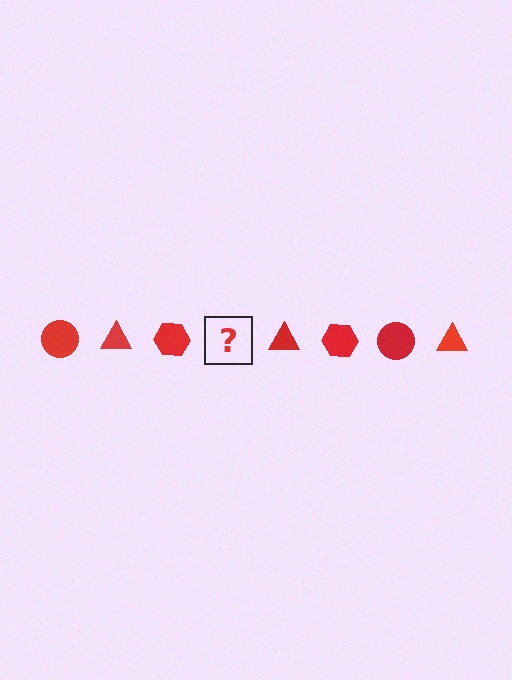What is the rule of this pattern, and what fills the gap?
The rule is that the pattern cycles through circle, triangle, hexagon shapes in red. The gap should be filled with a red circle.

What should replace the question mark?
The question mark should be replaced with a red circle.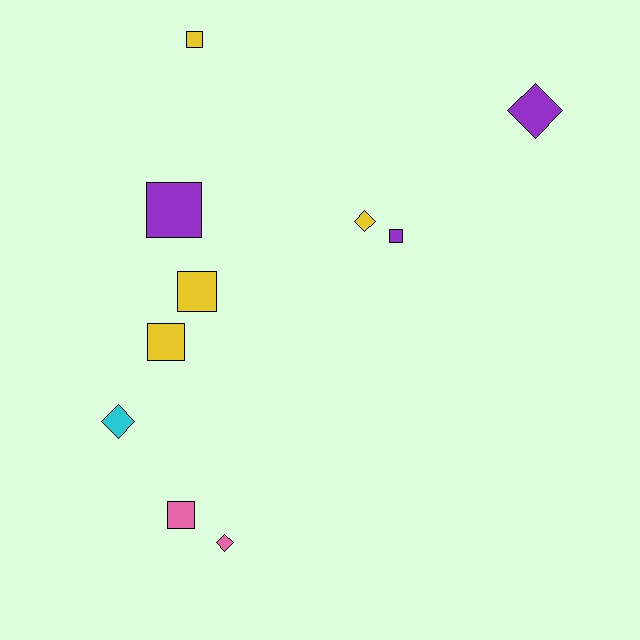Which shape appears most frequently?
Square, with 6 objects.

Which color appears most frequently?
Yellow, with 4 objects.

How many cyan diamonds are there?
There is 1 cyan diamond.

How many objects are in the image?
There are 10 objects.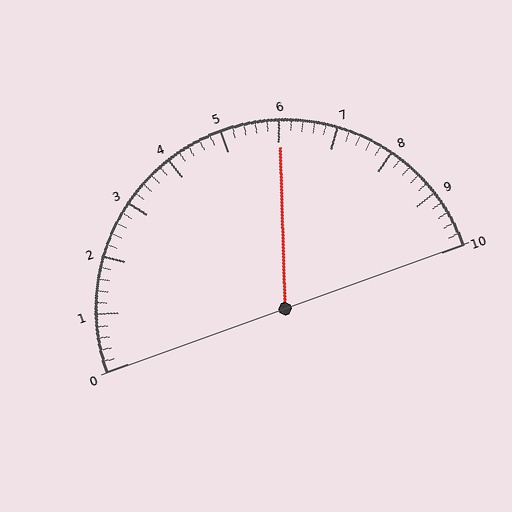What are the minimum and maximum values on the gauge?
The gauge ranges from 0 to 10.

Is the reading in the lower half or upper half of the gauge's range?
The reading is in the upper half of the range (0 to 10).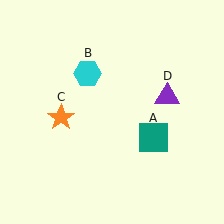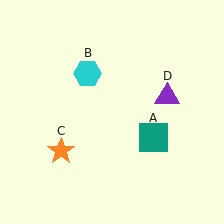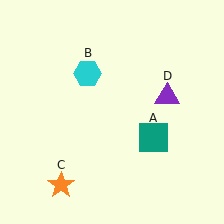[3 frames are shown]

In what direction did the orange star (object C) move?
The orange star (object C) moved down.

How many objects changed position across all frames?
1 object changed position: orange star (object C).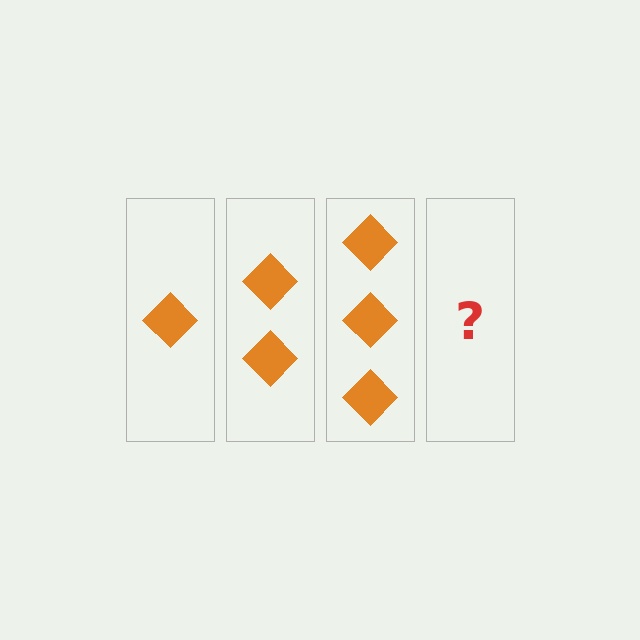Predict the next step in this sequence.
The next step is 4 diamonds.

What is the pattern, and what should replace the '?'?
The pattern is that each step adds one more diamond. The '?' should be 4 diamonds.